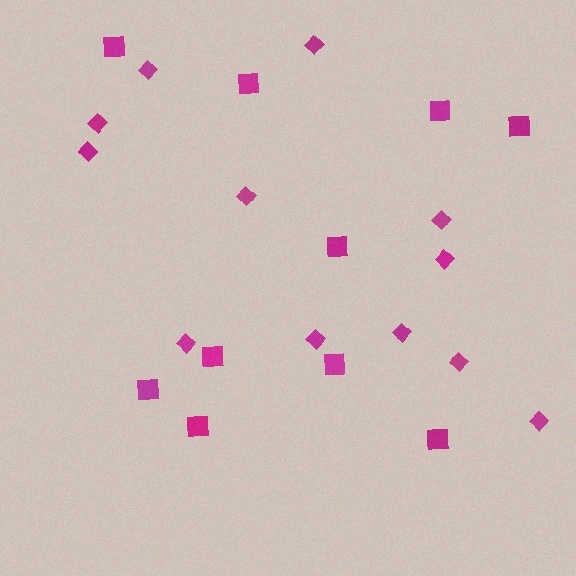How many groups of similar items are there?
There are 2 groups: one group of squares (10) and one group of diamonds (12).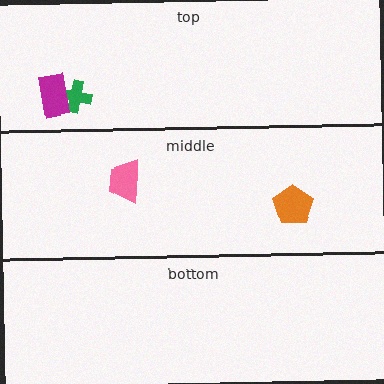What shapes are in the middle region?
The orange pentagon, the pink trapezoid.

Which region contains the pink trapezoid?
The middle region.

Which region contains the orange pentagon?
The middle region.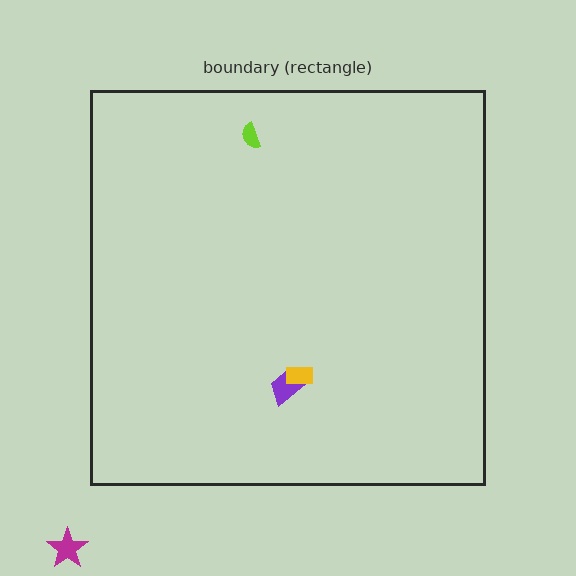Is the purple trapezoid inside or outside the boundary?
Inside.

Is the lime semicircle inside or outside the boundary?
Inside.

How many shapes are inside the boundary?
3 inside, 1 outside.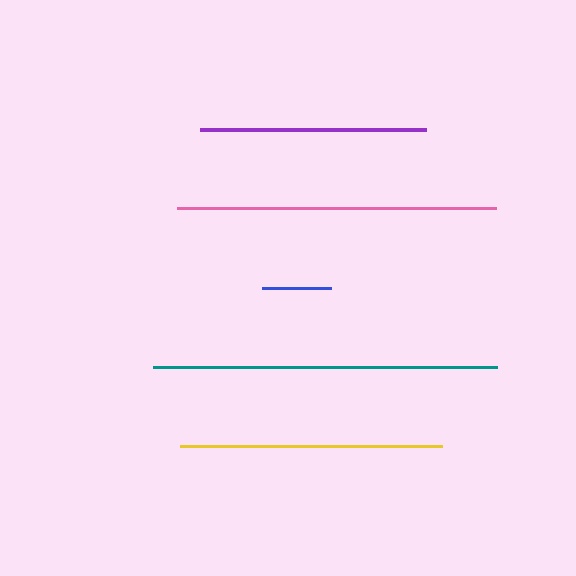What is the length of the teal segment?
The teal segment is approximately 343 pixels long.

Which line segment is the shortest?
The blue line is the shortest at approximately 69 pixels.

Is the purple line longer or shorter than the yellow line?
The yellow line is longer than the purple line.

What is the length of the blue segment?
The blue segment is approximately 69 pixels long.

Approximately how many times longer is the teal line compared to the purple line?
The teal line is approximately 1.5 times the length of the purple line.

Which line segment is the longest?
The teal line is the longest at approximately 343 pixels.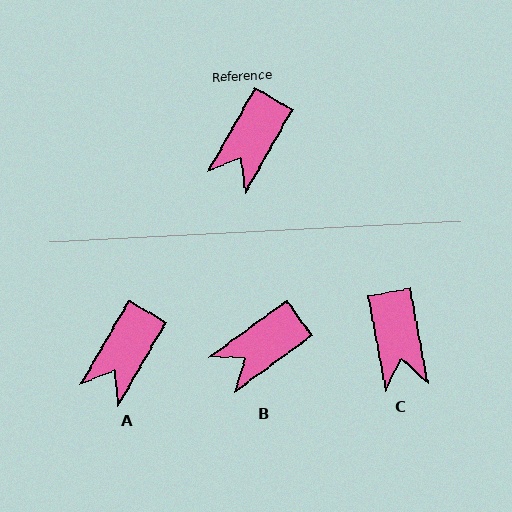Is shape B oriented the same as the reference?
No, it is off by about 24 degrees.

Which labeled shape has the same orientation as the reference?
A.